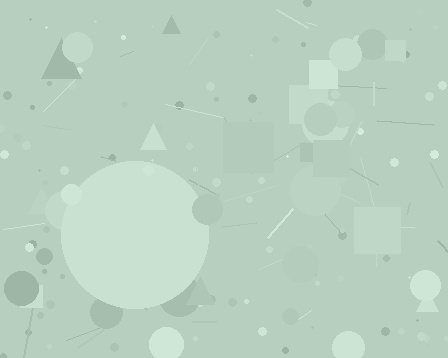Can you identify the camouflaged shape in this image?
The camouflaged shape is a circle.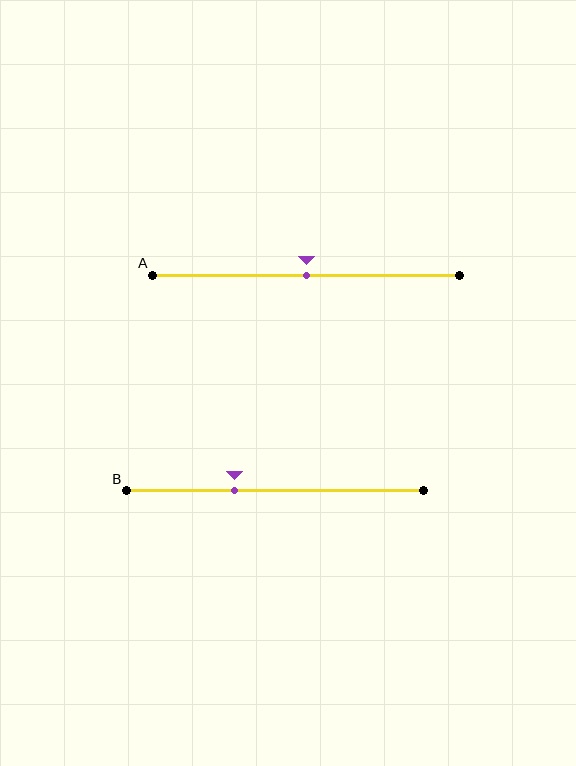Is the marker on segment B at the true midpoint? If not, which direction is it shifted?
No, the marker on segment B is shifted to the left by about 14% of the segment length.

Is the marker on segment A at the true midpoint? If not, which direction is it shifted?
Yes, the marker on segment A is at the true midpoint.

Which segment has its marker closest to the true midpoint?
Segment A has its marker closest to the true midpoint.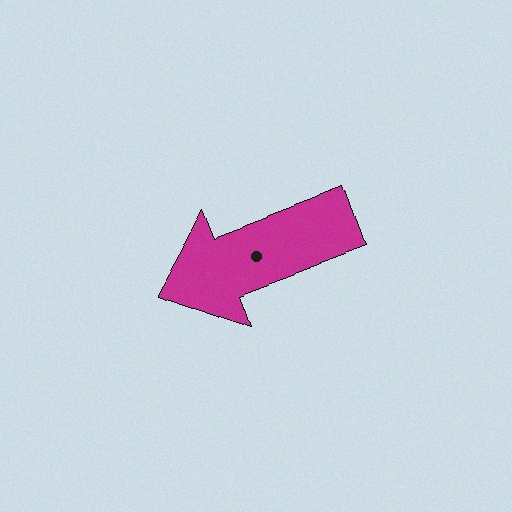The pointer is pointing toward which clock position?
Roughly 8 o'clock.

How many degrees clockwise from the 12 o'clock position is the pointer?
Approximately 249 degrees.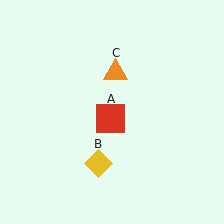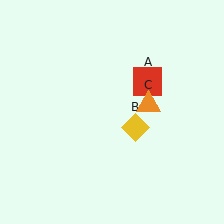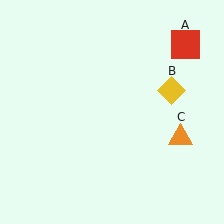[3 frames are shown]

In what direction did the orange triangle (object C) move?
The orange triangle (object C) moved down and to the right.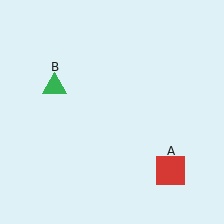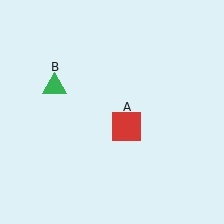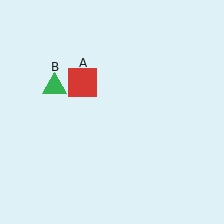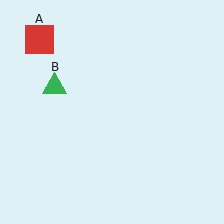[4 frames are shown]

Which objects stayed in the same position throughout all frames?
Green triangle (object B) remained stationary.